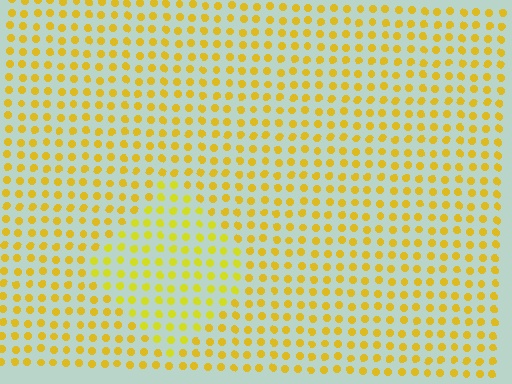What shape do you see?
I see a diamond.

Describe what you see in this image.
The image is filled with small yellow elements in a uniform arrangement. A diamond-shaped region is visible where the elements are tinted to a slightly different hue, forming a subtle color boundary.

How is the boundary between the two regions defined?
The boundary is defined purely by a slight shift in hue (about 15 degrees). Spacing, size, and orientation are identical on both sides.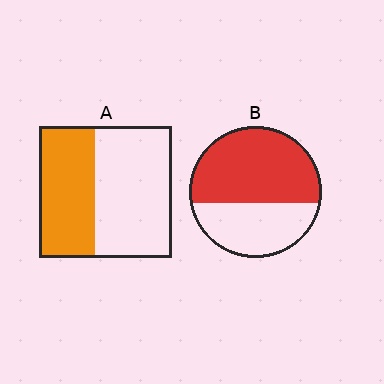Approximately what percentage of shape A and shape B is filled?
A is approximately 40% and B is approximately 60%.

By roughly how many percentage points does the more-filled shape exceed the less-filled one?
By roughly 20 percentage points (B over A).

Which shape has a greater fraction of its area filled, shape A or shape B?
Shape B.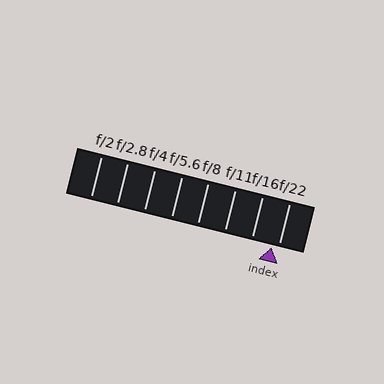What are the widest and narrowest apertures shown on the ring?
The widest aperture shown is f/2 and the narrowest is f/22.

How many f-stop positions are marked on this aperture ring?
There are 8 f-stop positions marked.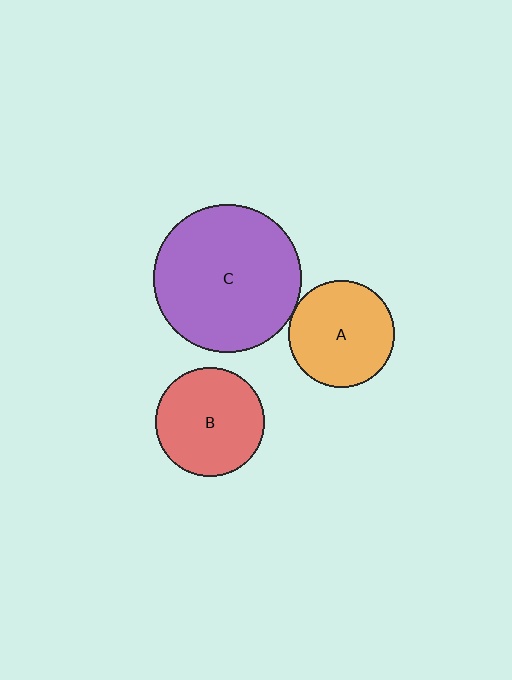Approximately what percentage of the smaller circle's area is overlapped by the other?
Approximately 5%.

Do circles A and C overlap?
Yes.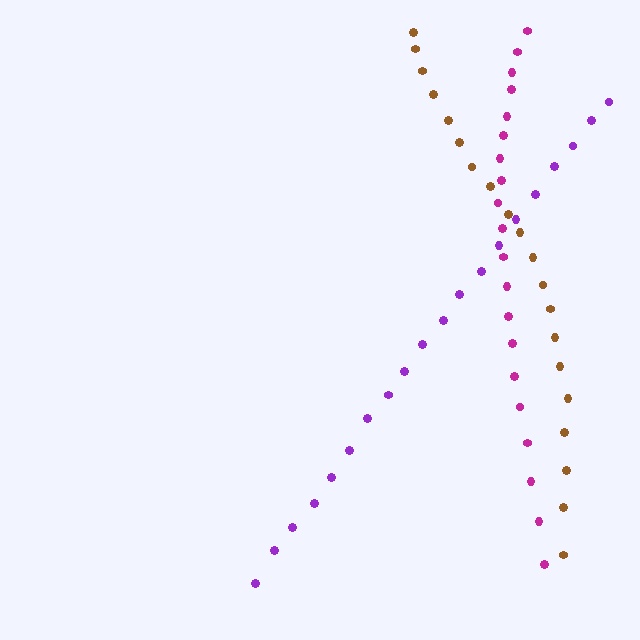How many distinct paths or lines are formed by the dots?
There are 3 distinct paths.